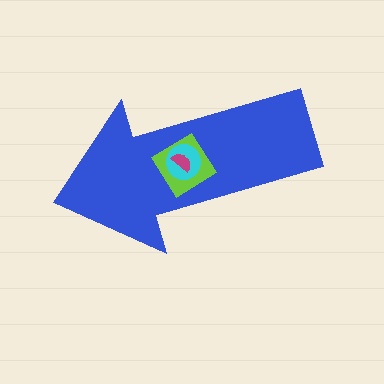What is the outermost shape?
The blue arrow.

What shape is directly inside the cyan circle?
The magenta semicircle.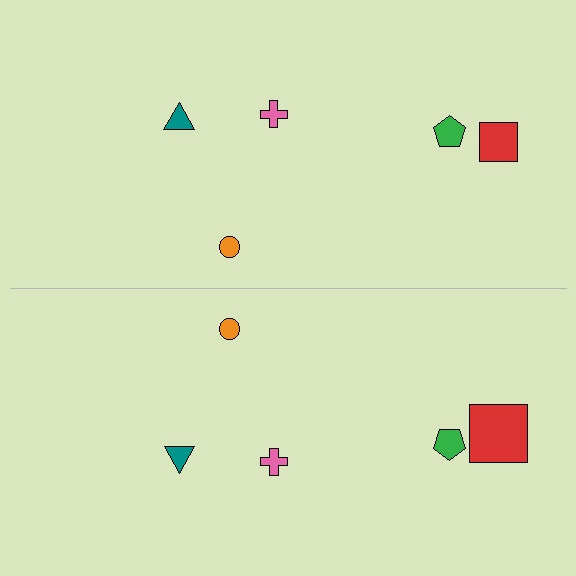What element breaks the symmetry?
The red square on the bottom side has a different size than its mirror counterpart.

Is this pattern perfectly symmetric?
No, the pattern is not perfectly symmetric. The red square on the bottom side has a different size than its mirror counterpart.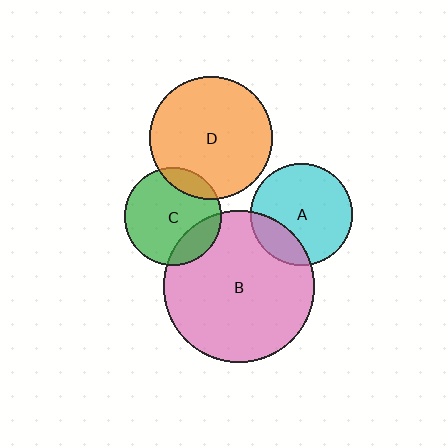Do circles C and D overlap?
Yes.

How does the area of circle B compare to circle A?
Approximately 2.2 times.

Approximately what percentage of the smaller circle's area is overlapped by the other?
Approximately 15%.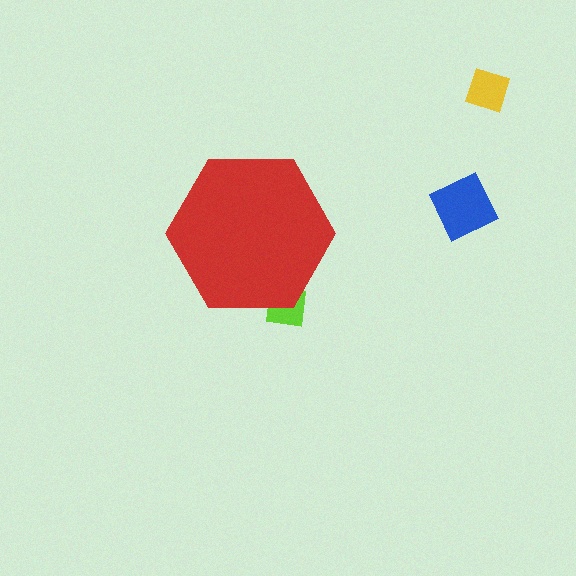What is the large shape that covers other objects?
A red hexagon.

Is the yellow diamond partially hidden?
No, the yellow diamond is fully visible.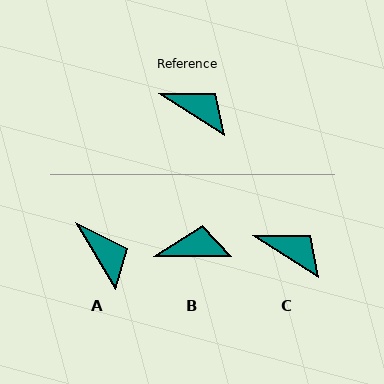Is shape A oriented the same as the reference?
No, it is off by about 27 degrees.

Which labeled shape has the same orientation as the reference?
C.